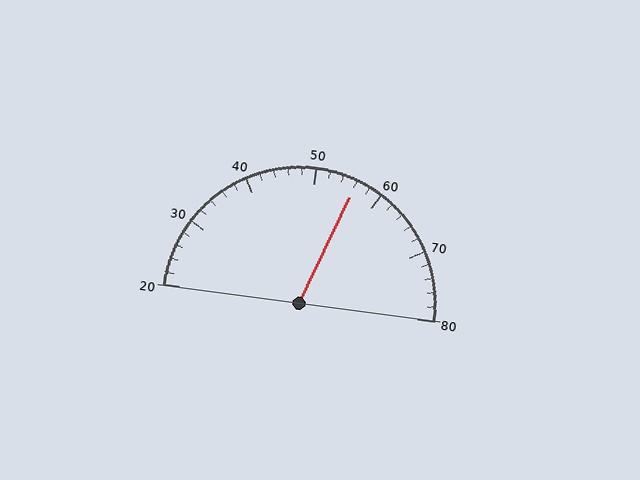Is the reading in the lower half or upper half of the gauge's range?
The reading is in the upper half of the range (20 to 80).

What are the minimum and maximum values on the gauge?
The gauge ranges from 20 to 80.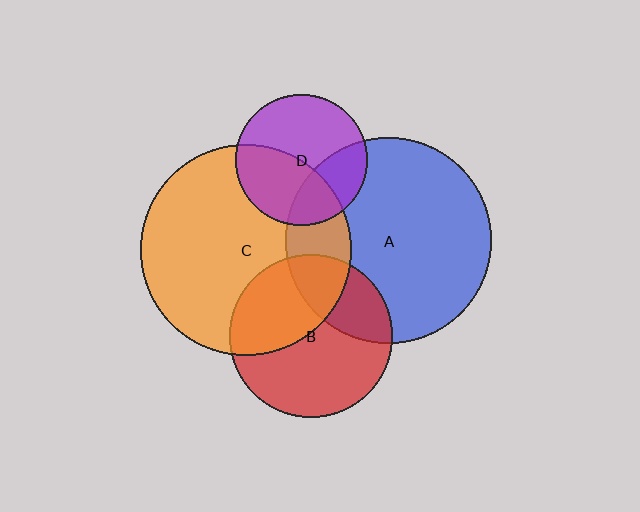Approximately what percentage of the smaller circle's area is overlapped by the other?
Approximately 40%.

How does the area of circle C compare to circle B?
Approximately 1.7 times.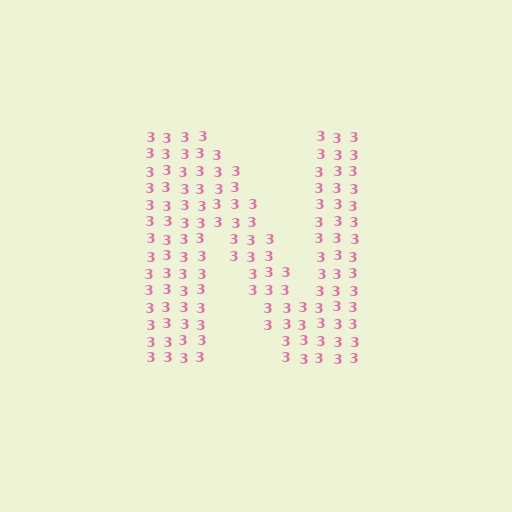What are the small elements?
The small elements are digit 3's.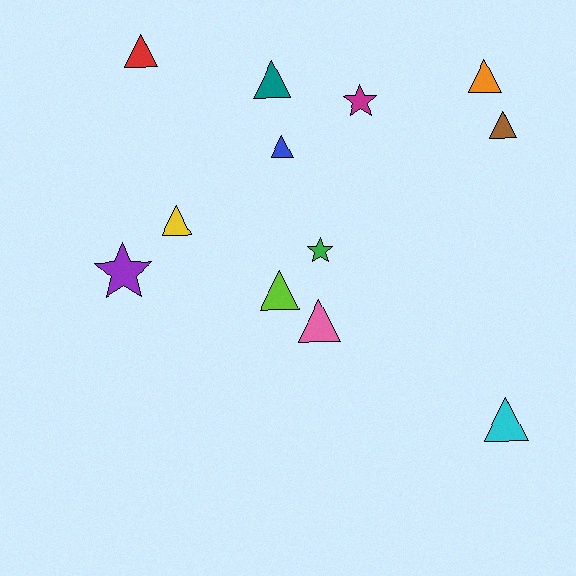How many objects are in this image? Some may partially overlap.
There are 12 objects.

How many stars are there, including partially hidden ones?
There are 3 stars.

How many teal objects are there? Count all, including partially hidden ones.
There is 1 teal object.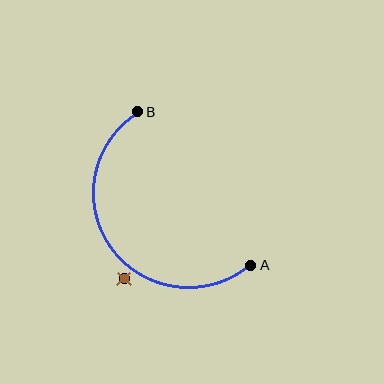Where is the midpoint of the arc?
The arc midpoint is the point on the curve farthest from the straight line joining A and B. It sits below and to the left of that line.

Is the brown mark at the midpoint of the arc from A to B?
No — the brown mark does not lie on the arc at all. It sits slightly outside the curve.